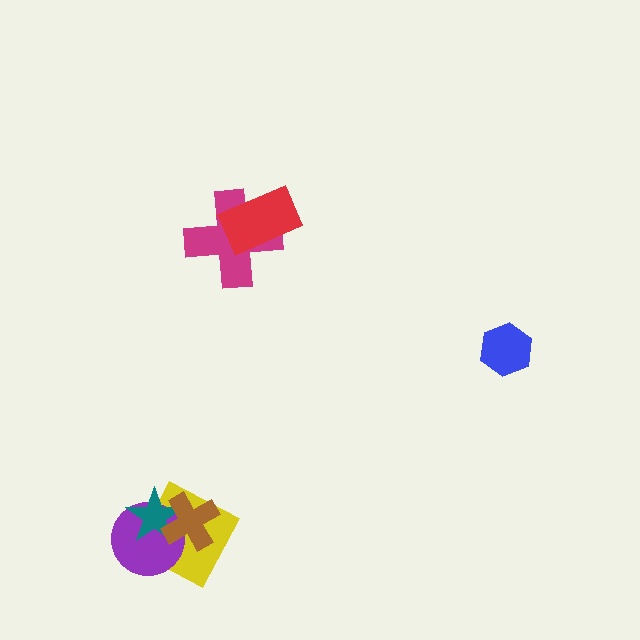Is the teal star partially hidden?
Yes, it is partially covered by another shape.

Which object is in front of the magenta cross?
The red rectangle is in front of the magenta cross.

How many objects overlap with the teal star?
3 objects overlap with the teal star.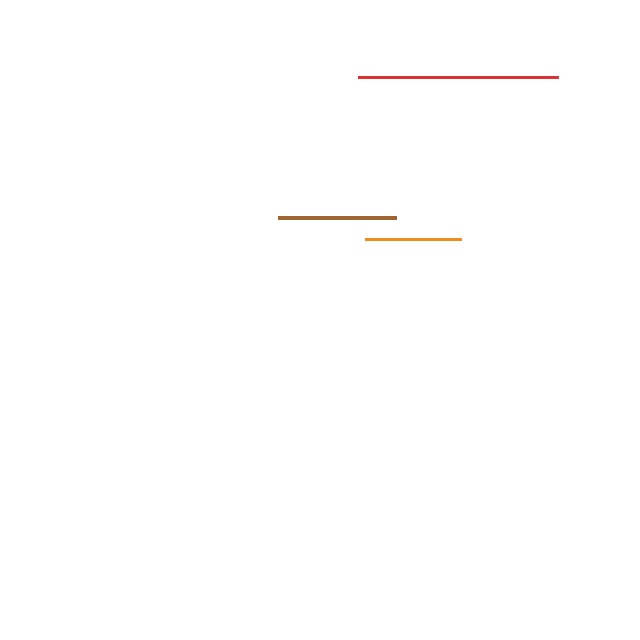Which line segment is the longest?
The red line is the longest at approximately 200 pixels.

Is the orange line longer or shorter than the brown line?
The brown line is longer than the orange line.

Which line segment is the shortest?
The orange line is the shortest at approximately 96 pixels.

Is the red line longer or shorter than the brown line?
The red line is longer than the brown line.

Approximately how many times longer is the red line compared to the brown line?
The red line is approximately 1.7 times the length of the brown line.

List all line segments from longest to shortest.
From longest to shortest: red, brown, orange.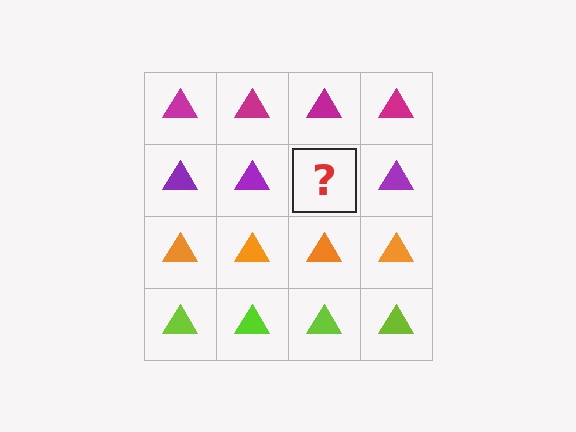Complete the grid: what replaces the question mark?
The question mark should be replaced with a purple triangle.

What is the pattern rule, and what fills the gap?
The rule is that each row has a consistent color. The gap should be filled with a purple triangle.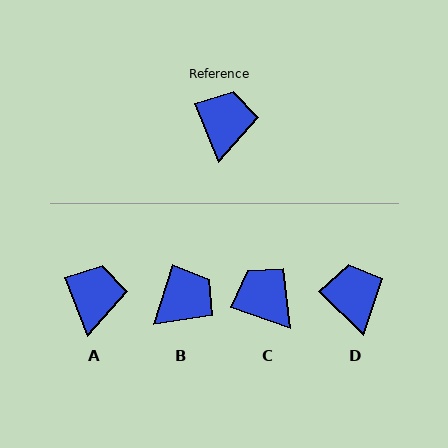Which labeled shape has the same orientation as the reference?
A.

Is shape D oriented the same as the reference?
No, it is off by about 24 degrees.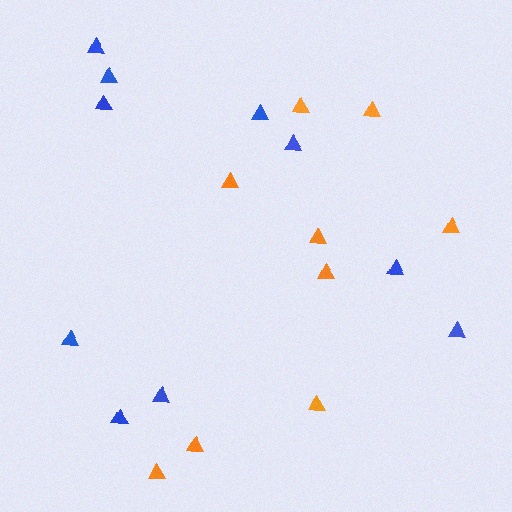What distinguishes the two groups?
There are 2 groups: one group of blue triangles (10) and one group of orange triangles (9).